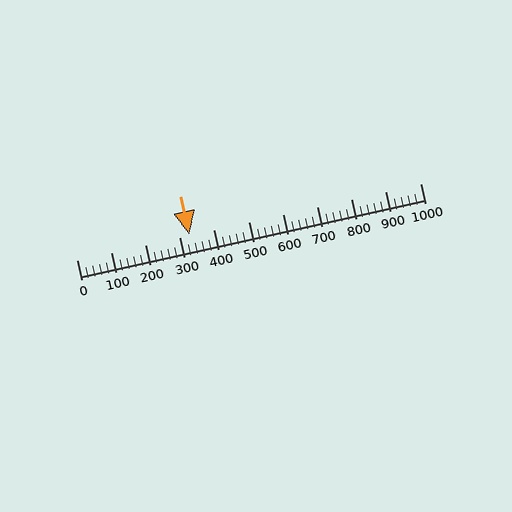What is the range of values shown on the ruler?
The ruler shows values from 0 to 1000.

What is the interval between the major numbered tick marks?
The major tick marks are spaced 100 units apart.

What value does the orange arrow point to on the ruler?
The orange arrow points to approximately 329.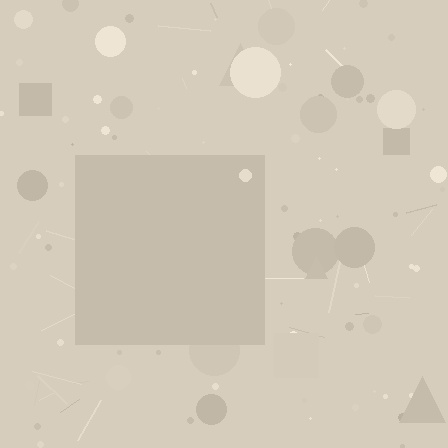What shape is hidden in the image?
A square is hidden in the image.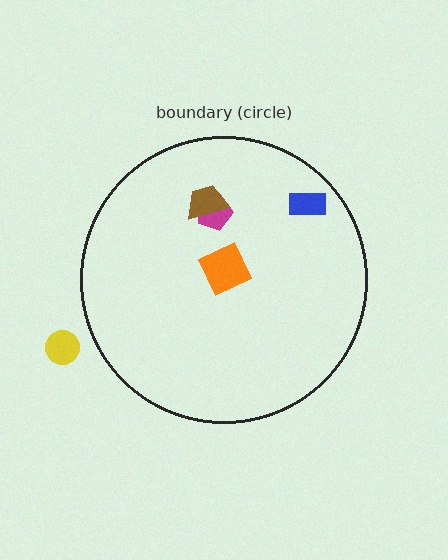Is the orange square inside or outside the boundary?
Inside.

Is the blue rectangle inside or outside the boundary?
Inside.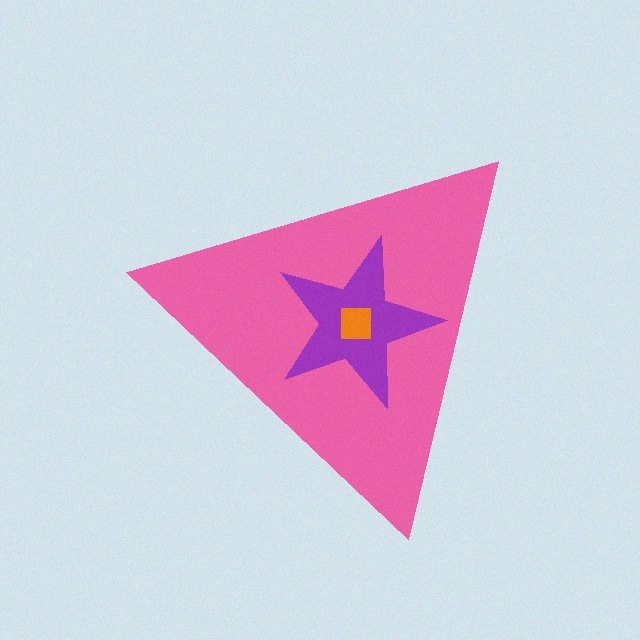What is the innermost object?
The orange square.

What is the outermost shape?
The pink triangle.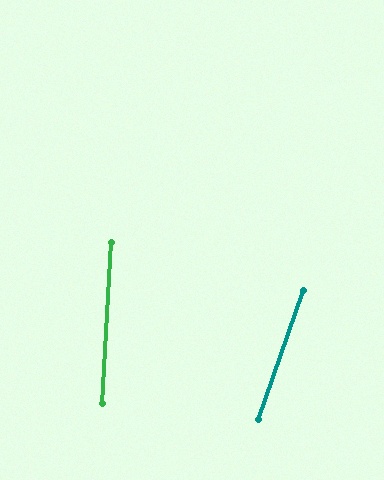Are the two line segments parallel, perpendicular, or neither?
Neither parallel nor perpendicular — they differ by about 16°.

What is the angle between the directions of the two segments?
Approximately 16 degrees.